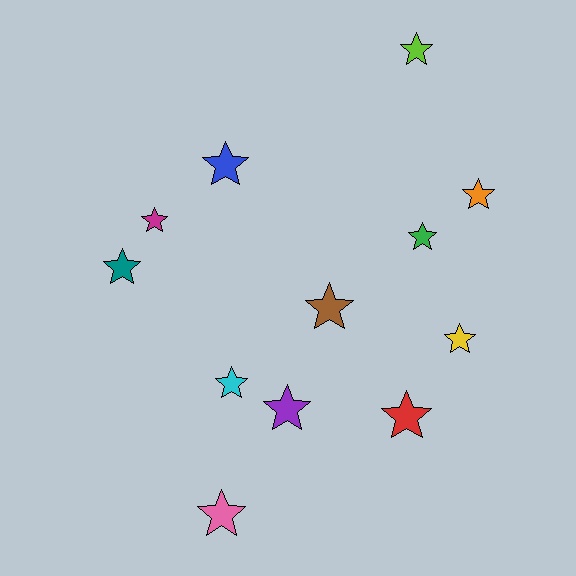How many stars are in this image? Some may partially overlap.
There are 12 stars.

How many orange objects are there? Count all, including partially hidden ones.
There is 1 orange object.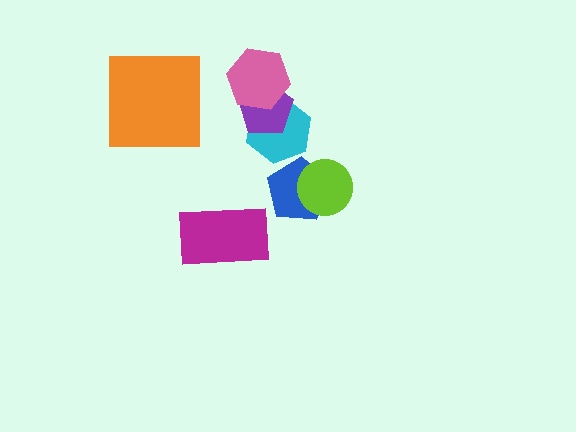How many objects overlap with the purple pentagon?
2 objects overlap with the purple pentagon.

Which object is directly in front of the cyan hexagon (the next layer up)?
The purple pentagon is directly in front of the cyan hexagon.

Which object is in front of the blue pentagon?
The lime circle is in front of the blue pentagon.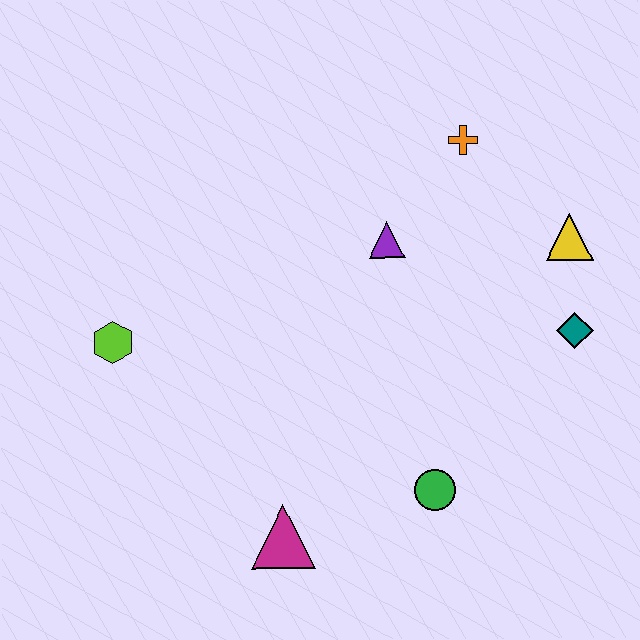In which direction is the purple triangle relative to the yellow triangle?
The purple triangle is to the left of the yellow triangle.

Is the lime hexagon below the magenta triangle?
No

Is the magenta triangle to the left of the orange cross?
Yes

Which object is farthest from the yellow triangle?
The lime hexagon is farthest from the yellow triangle.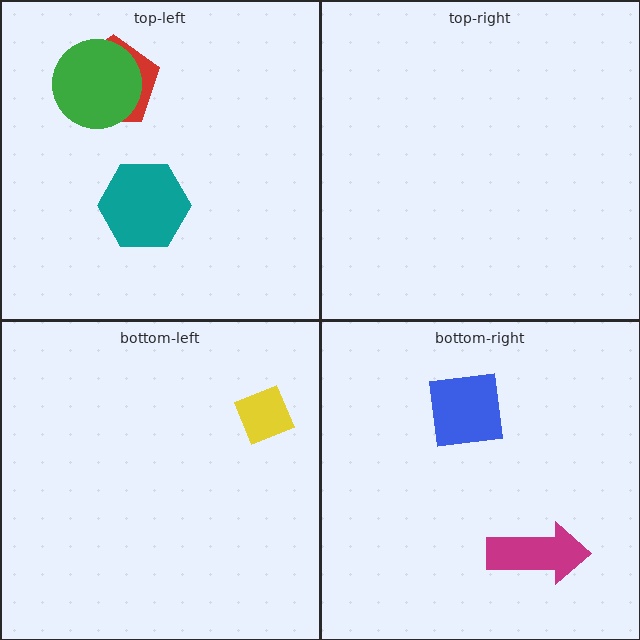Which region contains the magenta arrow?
The bottom-right region.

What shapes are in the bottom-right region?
The magenta arrow, the blue square.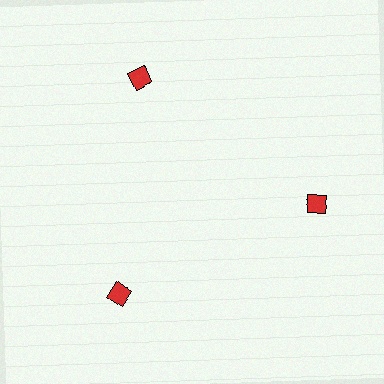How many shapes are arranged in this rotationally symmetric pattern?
There are 6 shapes, arranged in 3 groups of 2.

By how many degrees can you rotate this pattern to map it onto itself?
The pattern maps onto itself every 120 degrees of rotation.